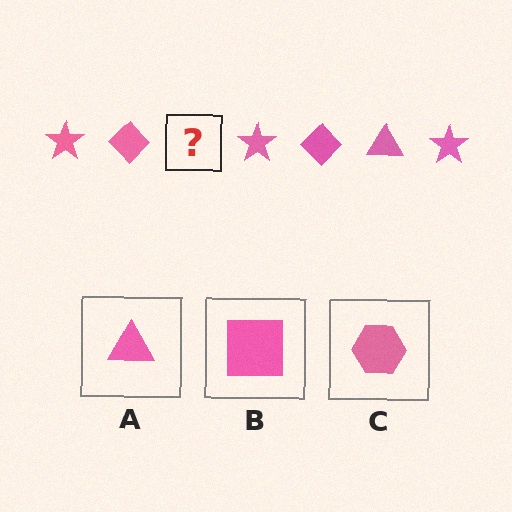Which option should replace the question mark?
Option A.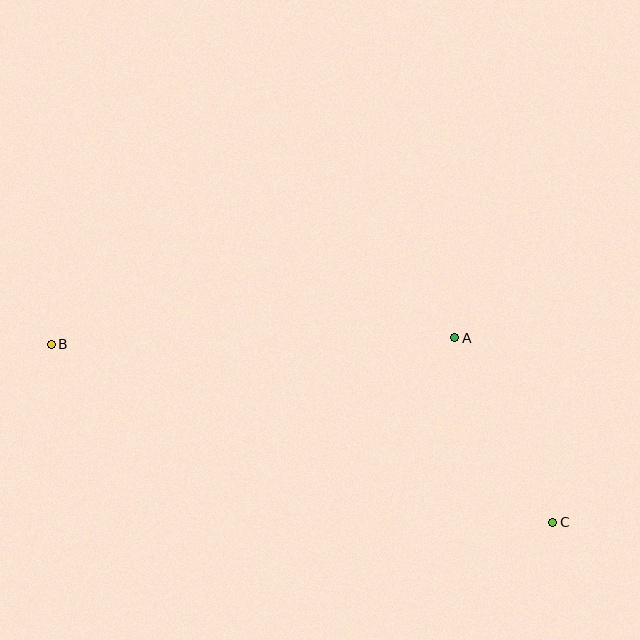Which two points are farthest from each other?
Points B and C are farthest from each other.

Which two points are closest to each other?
Points A and C are closest to each other.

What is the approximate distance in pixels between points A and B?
The distance between A and B is approximately 404 pixels.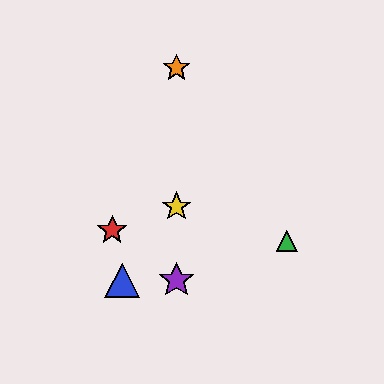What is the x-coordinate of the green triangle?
The green triangle is at x≈287.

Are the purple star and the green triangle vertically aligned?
No, the purple star is at x≈177 and the green triangle is at x≈287.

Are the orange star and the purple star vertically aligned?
Yes, both are at x≈177.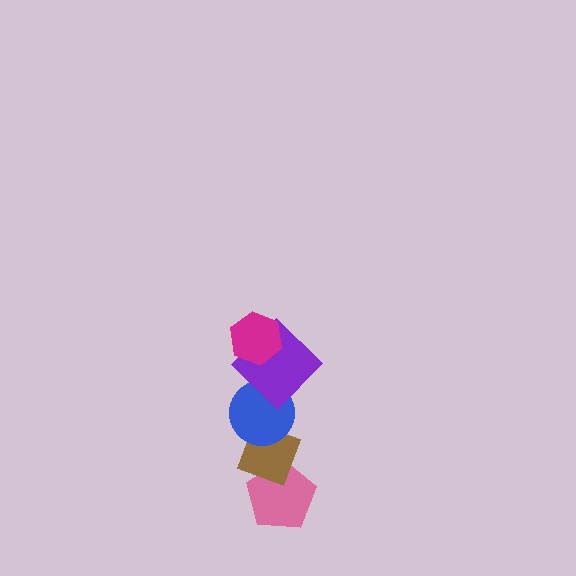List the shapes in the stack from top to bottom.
From top to bottom: the magenta hexagon, the purple diamond, the blue circle, the brown diamond, the pink pentagon.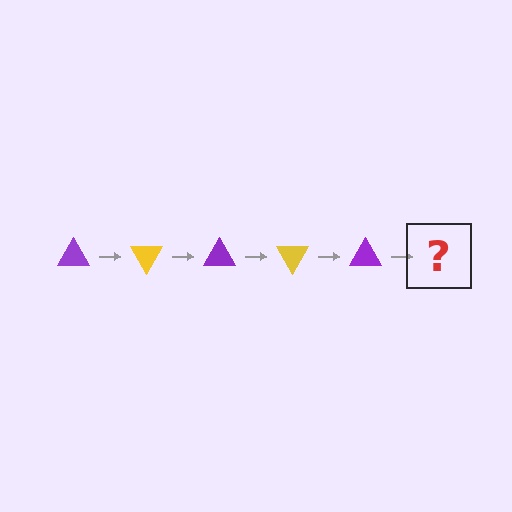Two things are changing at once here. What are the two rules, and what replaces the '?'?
The two rules are that it rotates 60 degrees each step and the color cycles through purple and yellow. The '?' should be a yellow triangle, rotated 300 degrees from the start.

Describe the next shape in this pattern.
It should be a yellow triangle, rotated 300 degrees from the start.